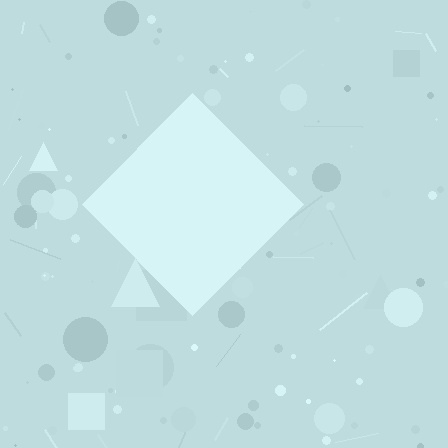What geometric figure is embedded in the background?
A diamond is embedded in the background.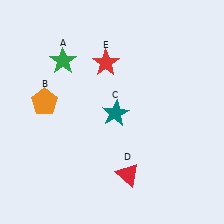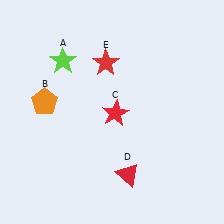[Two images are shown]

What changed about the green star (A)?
In Image 1, A is green. In Image 2, it changed to lime.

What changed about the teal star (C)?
In Image 1, C is teal. In Image 2, it changed to red.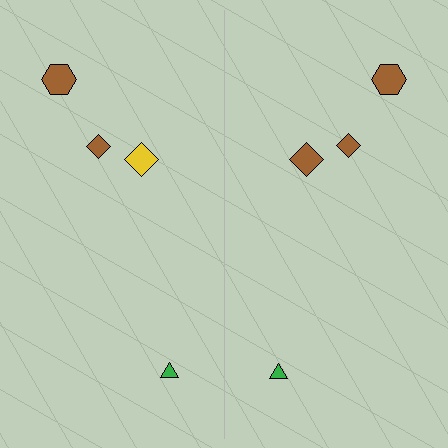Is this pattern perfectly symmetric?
No, the pattern is not perfectly symmetric. The brown diamond on the right side breaks the symmetry — its mirror counterpart is yellow.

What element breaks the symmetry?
The brown diamond on the right side breaks the symmetry — its mirror counterpart is yellow.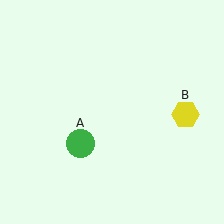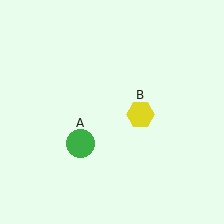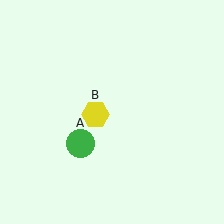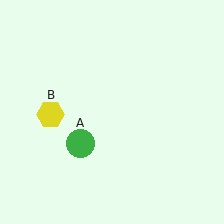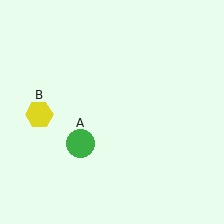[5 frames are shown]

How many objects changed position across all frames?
1 object changed position: yellow hexagon (object B).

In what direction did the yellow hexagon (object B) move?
The yellow hexagon (object B) moved left.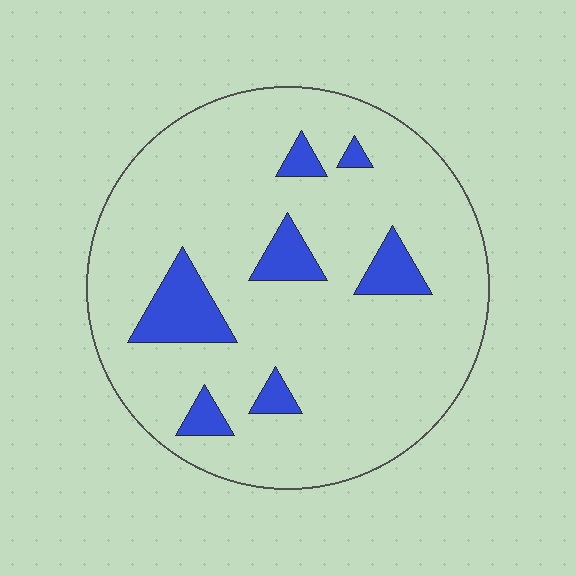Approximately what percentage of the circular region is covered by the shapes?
Approximately 10%.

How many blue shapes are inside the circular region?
7.